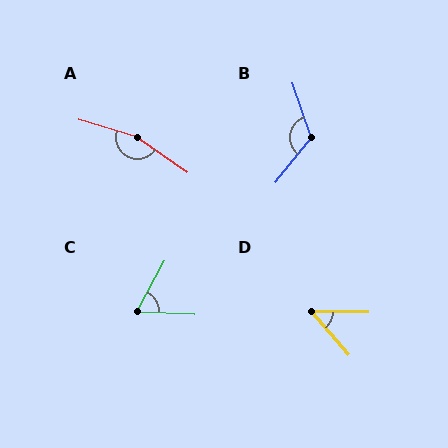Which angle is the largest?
A, at approximately 162 degrees.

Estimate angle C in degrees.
Approximately 63 degrees.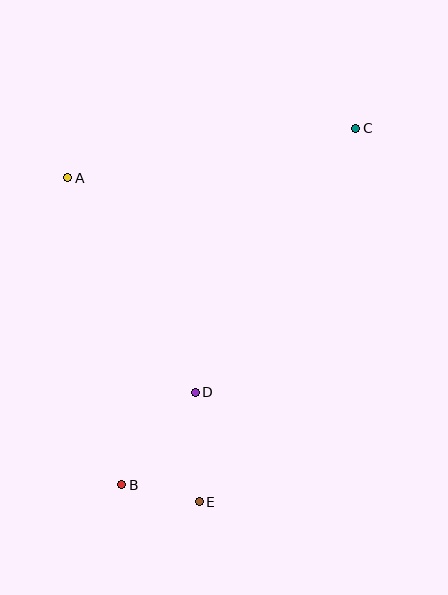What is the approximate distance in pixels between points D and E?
The distance between D and E is approximately 109 pixels.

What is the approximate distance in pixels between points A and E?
The distance between A and E is approximately 350 pixels.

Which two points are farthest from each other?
Points B and C are farthest from each other.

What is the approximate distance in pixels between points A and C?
The distance between A and C is approximately 292 pixels.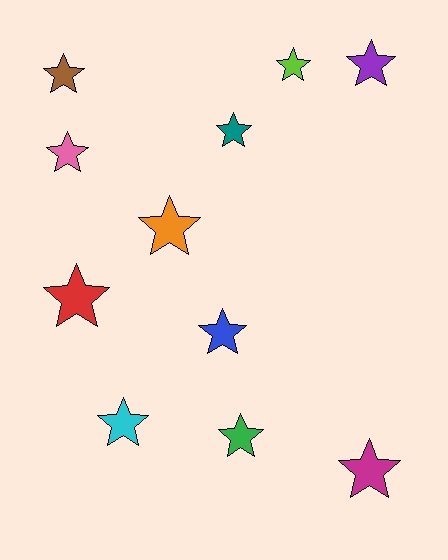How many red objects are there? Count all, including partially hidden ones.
There is 1 red object.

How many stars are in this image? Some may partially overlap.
There are 11 stars.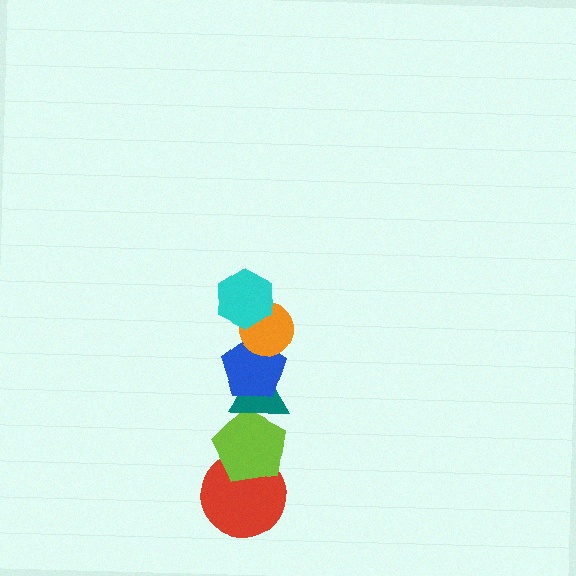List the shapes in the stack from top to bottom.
From top to bottom: the cyan hexagon, the orange circle, the blue pentagon, the teal triangle, the lime pentagon, the red circle.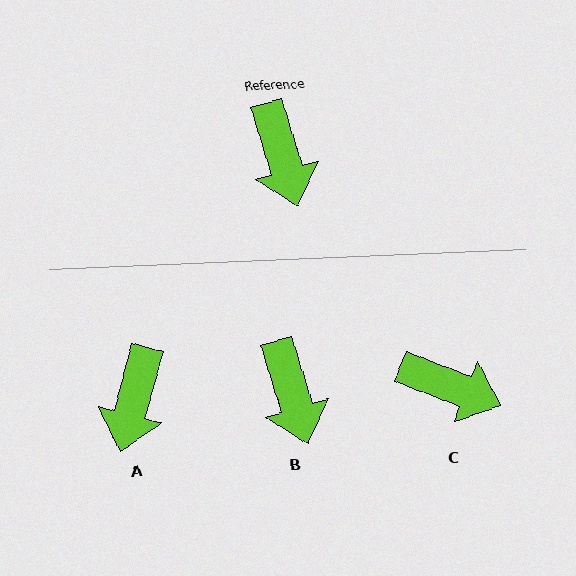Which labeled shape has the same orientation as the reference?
B.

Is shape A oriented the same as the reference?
No, it is off by about 32 degrees.